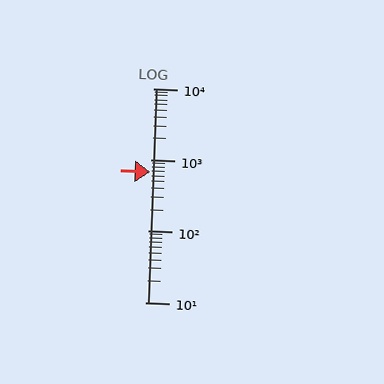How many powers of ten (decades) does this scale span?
The scale spans 3 decades, from 10 to 10000.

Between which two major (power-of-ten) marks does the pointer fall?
The pointer is between 100 and 1000.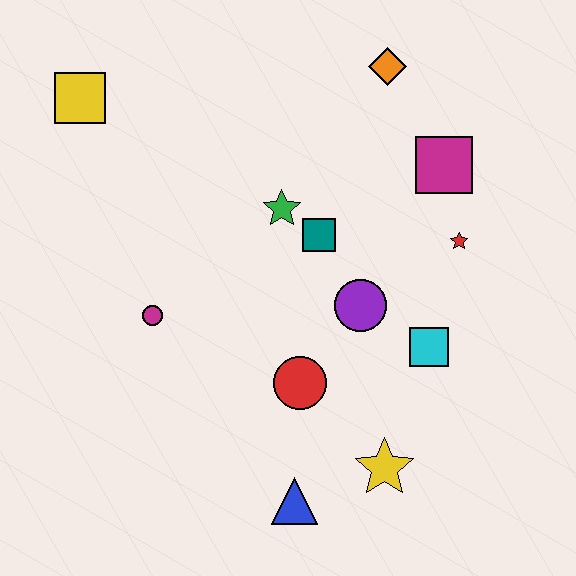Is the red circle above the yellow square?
No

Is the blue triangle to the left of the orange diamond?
Yes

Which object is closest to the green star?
The teal square is closest to the green star.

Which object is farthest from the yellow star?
The yellow square is farthest from the yellow star.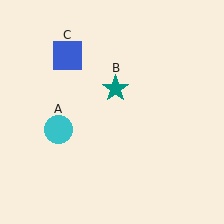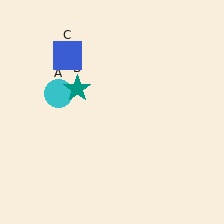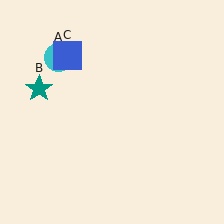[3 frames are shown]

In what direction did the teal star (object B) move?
The teal star (object B) moved left.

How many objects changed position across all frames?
2 objects changed position: cyan circle (object A), teal star (object B).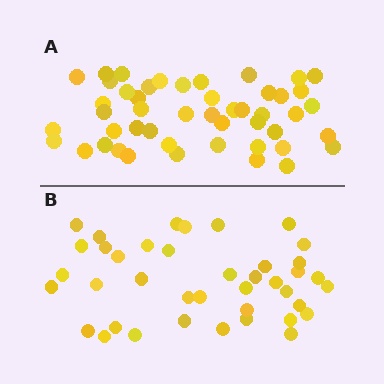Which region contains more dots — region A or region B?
Region A (the top region) has more dots.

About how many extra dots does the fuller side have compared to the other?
Region A has roughly 8 or so more dots than region B.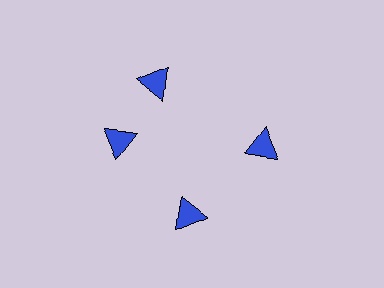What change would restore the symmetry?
The symmetry would be restored by rotating it back into even spacing with its neighbors so that all 4 triangles sit at equal angles and equal distance from the center.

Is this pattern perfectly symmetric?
No. The 4 blue triangles are arranged in a ring, but one element near the 12 o'clock position is rotated out of alignment along the ring, breaking the 4-fold rotational symmetry.